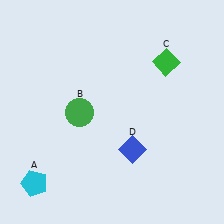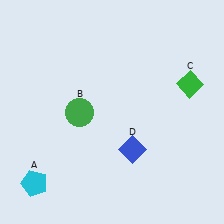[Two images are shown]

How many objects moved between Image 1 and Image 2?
1 object moved between the two images.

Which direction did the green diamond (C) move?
The green diamond (C) moved right.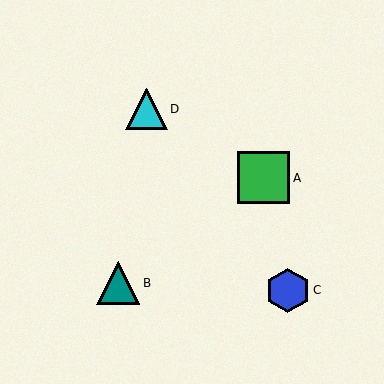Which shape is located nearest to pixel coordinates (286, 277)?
The blue hexagon (labeled C) at (288, 290) is nearest to that location.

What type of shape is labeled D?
Shape D is a cyan triangle.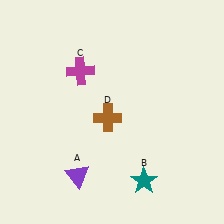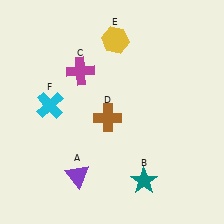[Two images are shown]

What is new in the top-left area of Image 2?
A cyan cross (F) was added in the top-left area of Image 2.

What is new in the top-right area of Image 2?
A yellow hexagon (E) was added in the top-right area of Image 2.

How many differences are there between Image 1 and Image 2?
There are 2 differences between the two images.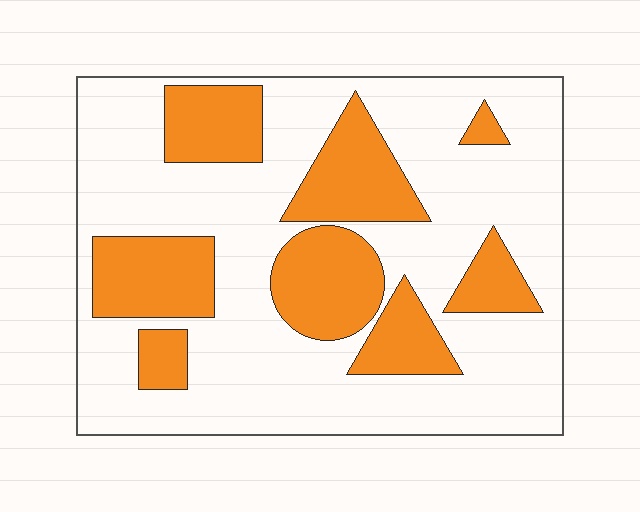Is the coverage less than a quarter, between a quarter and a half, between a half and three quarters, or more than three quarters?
Between a quarter and a half.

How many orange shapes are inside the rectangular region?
8.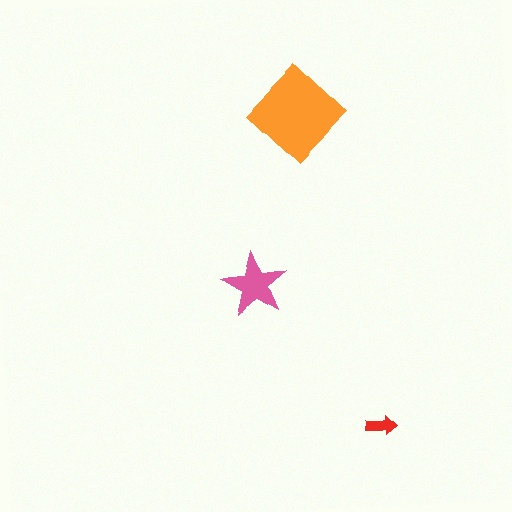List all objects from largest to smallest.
The orange diamond, the pink star, the red arrow.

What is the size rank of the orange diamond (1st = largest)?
1st.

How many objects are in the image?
There are 3 objects in the image.